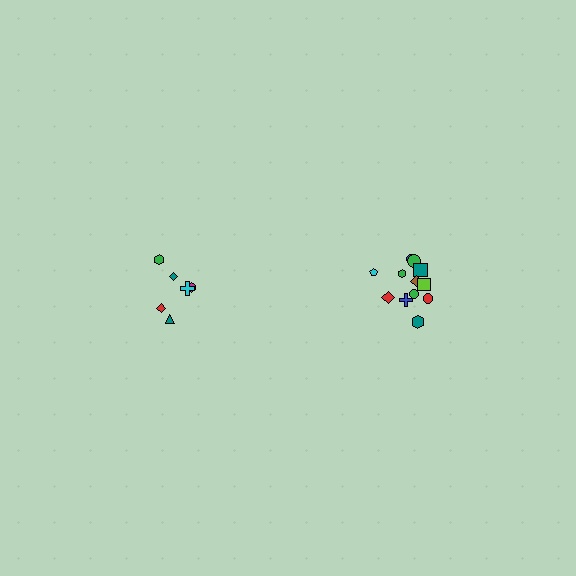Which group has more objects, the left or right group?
The right group.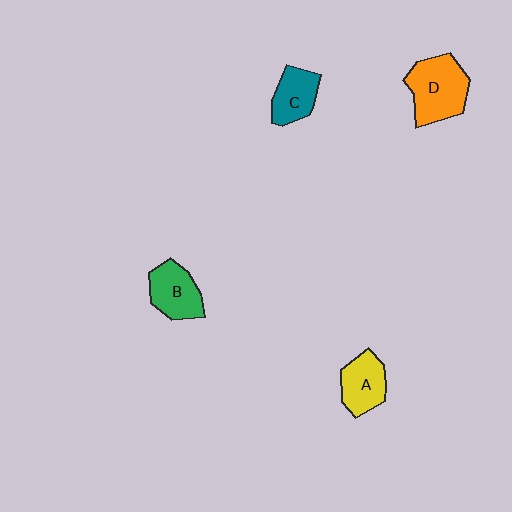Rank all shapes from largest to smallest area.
From largest to smallest: D (orange), B (green), A (yellow), C (teal).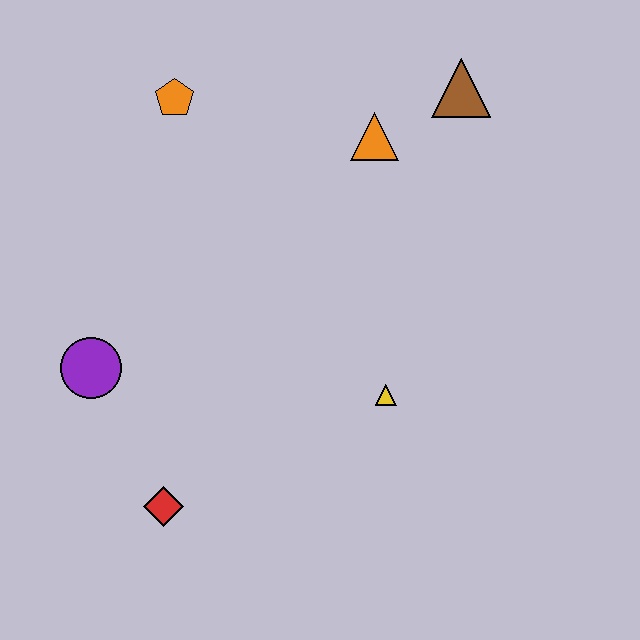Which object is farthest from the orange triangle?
The red diamond is farthest from the orange triangle.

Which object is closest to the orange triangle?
The brown triangle is closest to the orange triangle.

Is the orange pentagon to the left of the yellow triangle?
Yes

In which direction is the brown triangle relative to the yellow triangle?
The brown triangle is above the yellow triangle.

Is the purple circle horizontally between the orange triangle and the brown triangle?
No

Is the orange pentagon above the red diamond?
Yes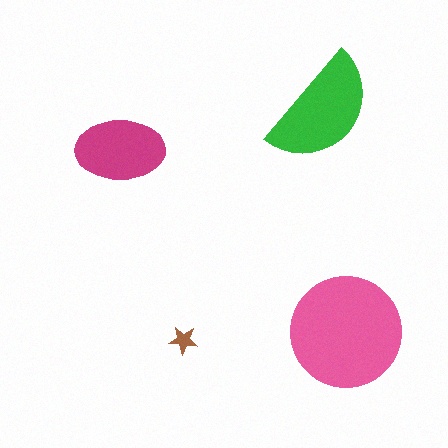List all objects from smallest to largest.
The brown star, the magenta ellipse, the green semicircle, the pink circle.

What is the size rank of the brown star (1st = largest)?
4th.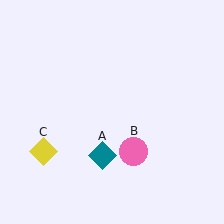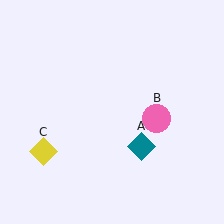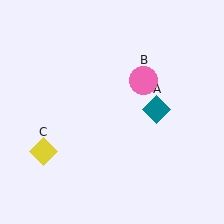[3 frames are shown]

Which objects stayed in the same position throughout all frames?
Yellow diamond (object C) remained stationary.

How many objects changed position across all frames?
2 objects changed position: teal diamond (object A), pink circle (object B).